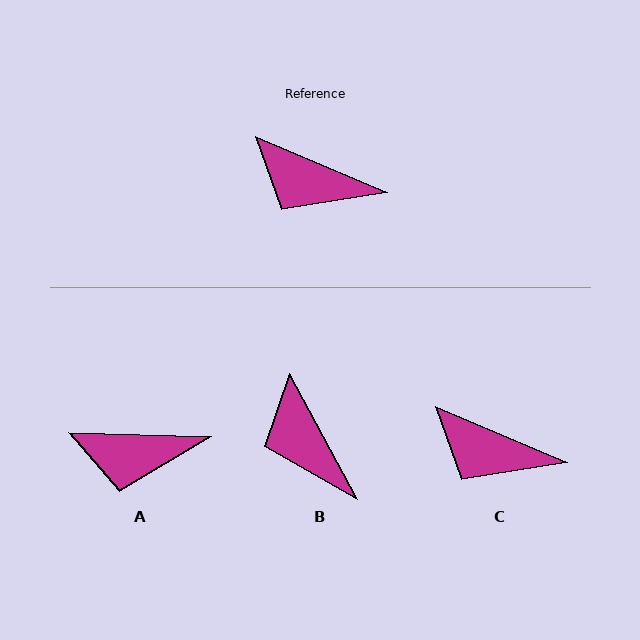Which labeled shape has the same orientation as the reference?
C.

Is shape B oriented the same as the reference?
No, it is off by about 39 degrees.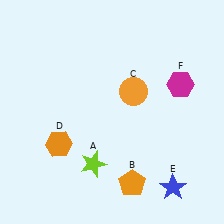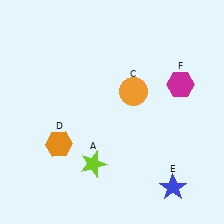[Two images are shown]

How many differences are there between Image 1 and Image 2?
There is 1 difference between the two images.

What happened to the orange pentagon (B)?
The orange pentagon (B) was removed in Image 2. It was in the bottom-right area of Image 1.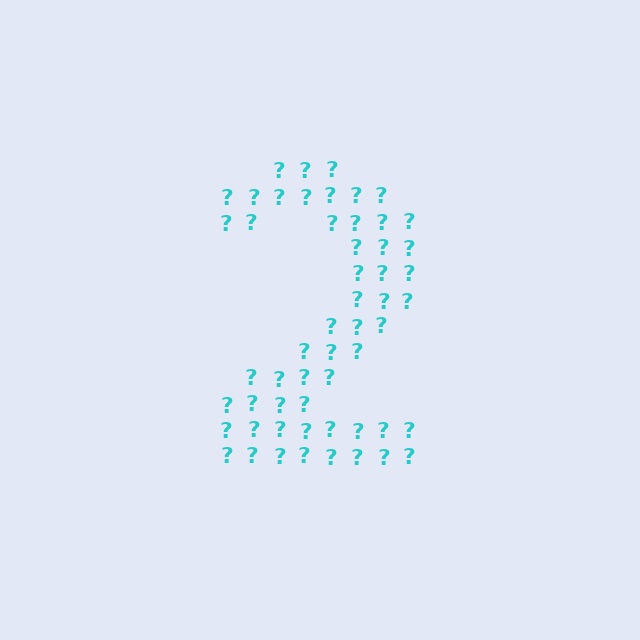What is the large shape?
The large shape is the digit 2.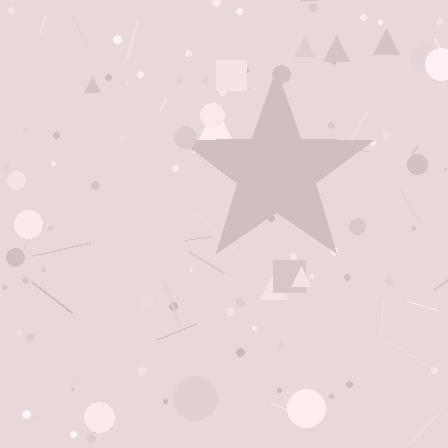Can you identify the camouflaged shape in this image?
The camouflaged shape is a star.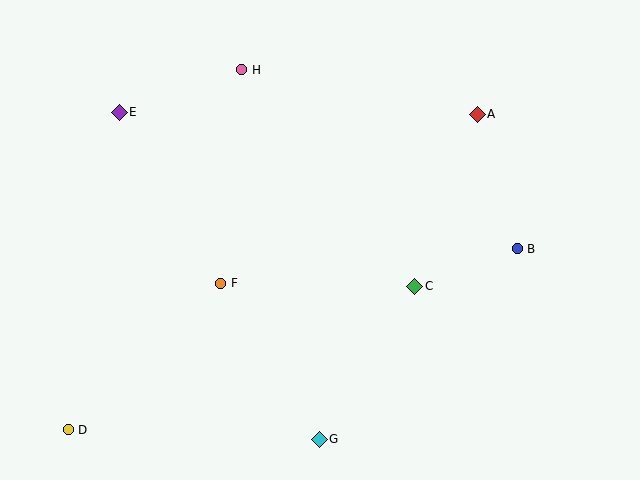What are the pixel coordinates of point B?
Point B is at (517, 249).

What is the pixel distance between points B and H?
The distance between B and H is 329 pixels.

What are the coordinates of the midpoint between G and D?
The midpoint between G and D is at (194, 434).